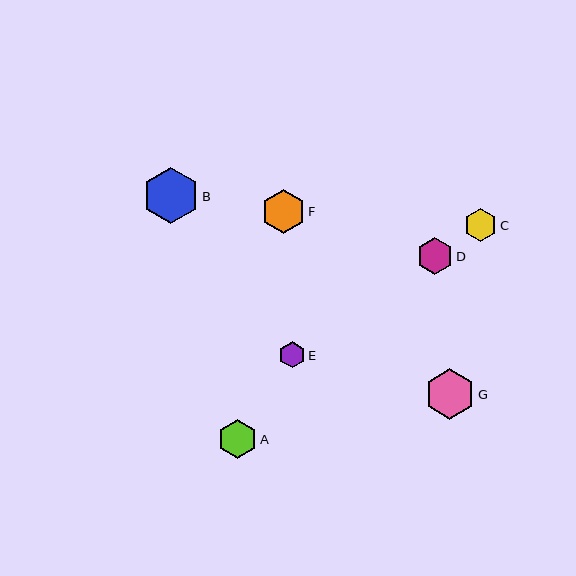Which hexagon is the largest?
Hexagon B is the largest with a size of approximately 56 pixels.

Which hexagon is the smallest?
Hexagon E is the smallest with a size of approximately 26 pixels.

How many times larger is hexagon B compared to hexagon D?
Hexagon B is approximately 1.6 times the size of hexagon D.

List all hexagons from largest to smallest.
From largest to smallest: B, G, F, A, D, C, E.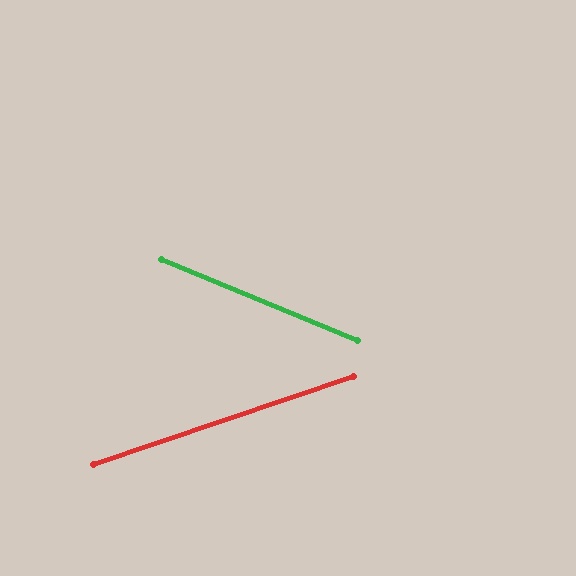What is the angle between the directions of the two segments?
Approximately 41 degrees.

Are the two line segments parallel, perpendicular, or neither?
Neither parallel nor perpendicular — they differ by about 41°.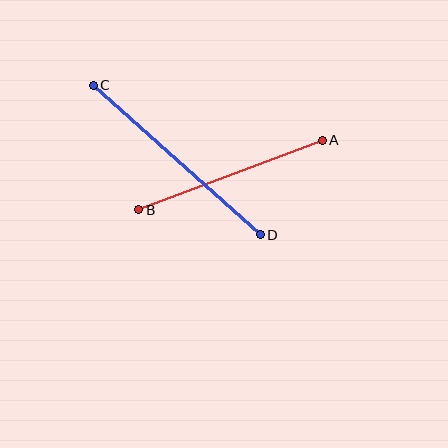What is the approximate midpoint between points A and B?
The midpoint is at approximately (230, 175) pixels.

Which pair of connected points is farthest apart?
Points C and D are farthest apart.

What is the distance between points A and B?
The distance is approximately 196 pixels.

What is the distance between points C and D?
The distance is approximately 224 pixels.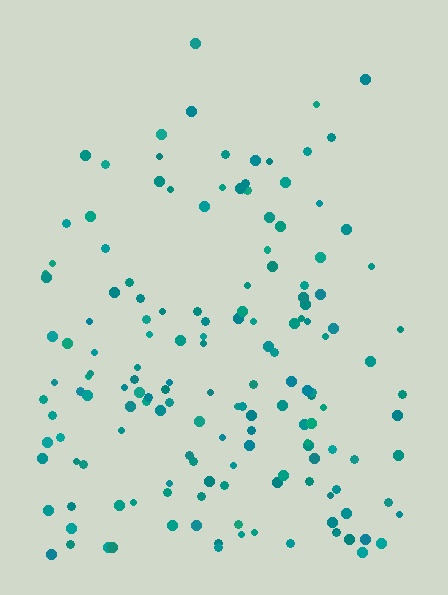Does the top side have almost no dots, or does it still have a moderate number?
Still a moderate number, just noticeably fewer than the bottom.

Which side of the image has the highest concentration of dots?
The bottom.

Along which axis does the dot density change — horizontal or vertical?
Vertical.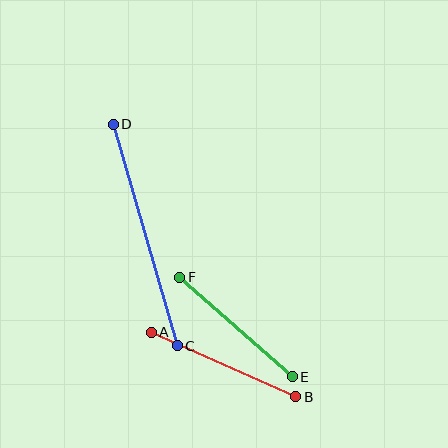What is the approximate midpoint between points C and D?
The midpoint is at approximately (145, 235) pixels.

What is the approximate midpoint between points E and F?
The midpoint is at approximately (236, 327) pixels.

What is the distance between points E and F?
The distance is approximately 150 pixels.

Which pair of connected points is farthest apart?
Points C and D are farthest apart.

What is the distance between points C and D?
The distance is approximately 231 pixels.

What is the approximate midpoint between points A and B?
The midpoint is at approximately (223, 364) pixels.